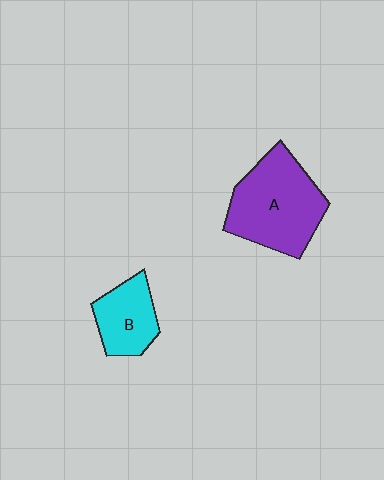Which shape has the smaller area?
Shape B (cyan).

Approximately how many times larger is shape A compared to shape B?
Approximately 1.8 times.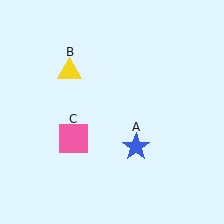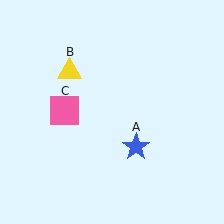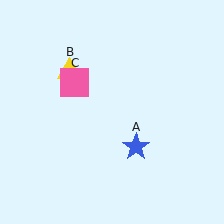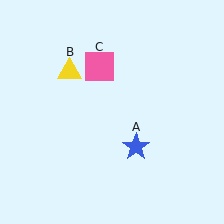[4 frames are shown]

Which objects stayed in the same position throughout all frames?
Blue star (object A) and yellow triangle (object B) remained stationary.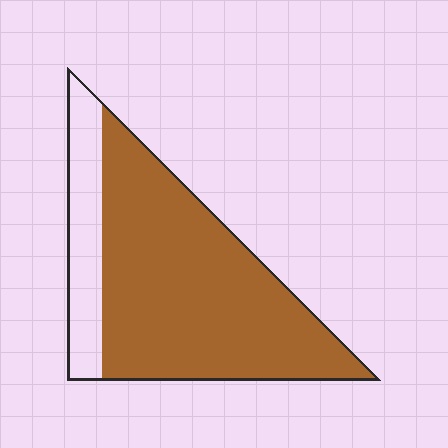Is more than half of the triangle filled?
Yes.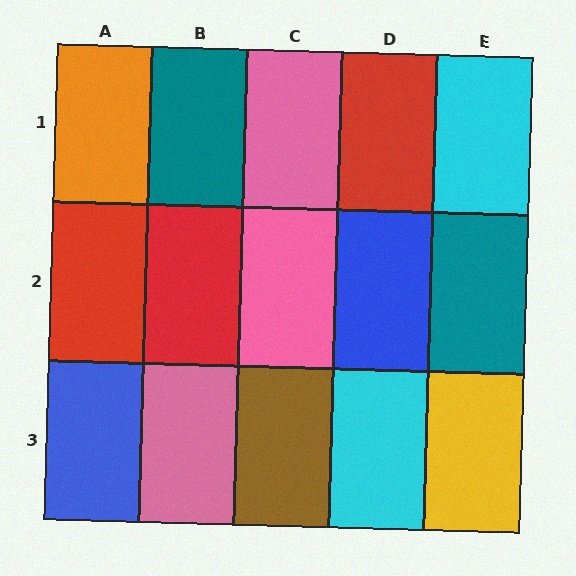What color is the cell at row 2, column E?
Teal.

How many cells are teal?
2 cells are teal.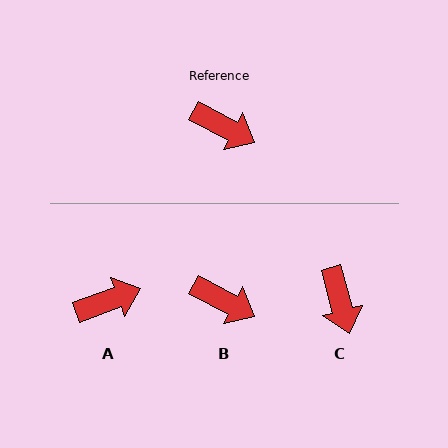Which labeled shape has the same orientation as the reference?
B.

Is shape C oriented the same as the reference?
No, it is off by about 47 degrees.